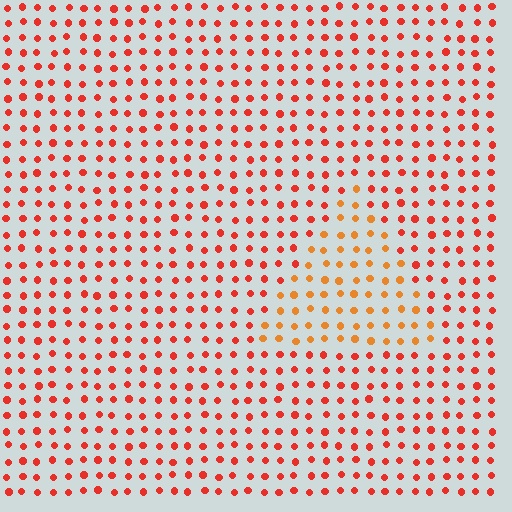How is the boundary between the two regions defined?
The boundary is defined purely by a slight shift in hue (about 27 degrees). Spacing, size, and orientation are identical on both sides.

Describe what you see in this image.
The image is filled with small red elements in a uniform arrangement. A triangle-shaped region is visible where the elements are tinted to a slightly different hue, forming a subtle color boundary.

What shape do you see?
I see a triangle.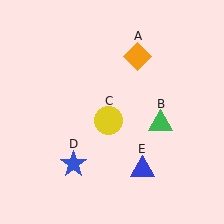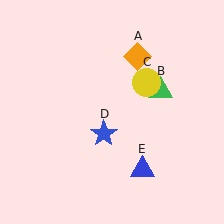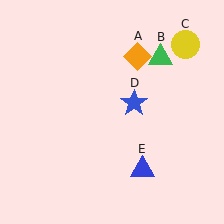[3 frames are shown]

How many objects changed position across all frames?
3 objects changed position: green triangle (object B), yellow circle (object C), blue star (object D).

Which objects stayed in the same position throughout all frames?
Orange diamond (object A) and blue triangle (object E) remained stationary.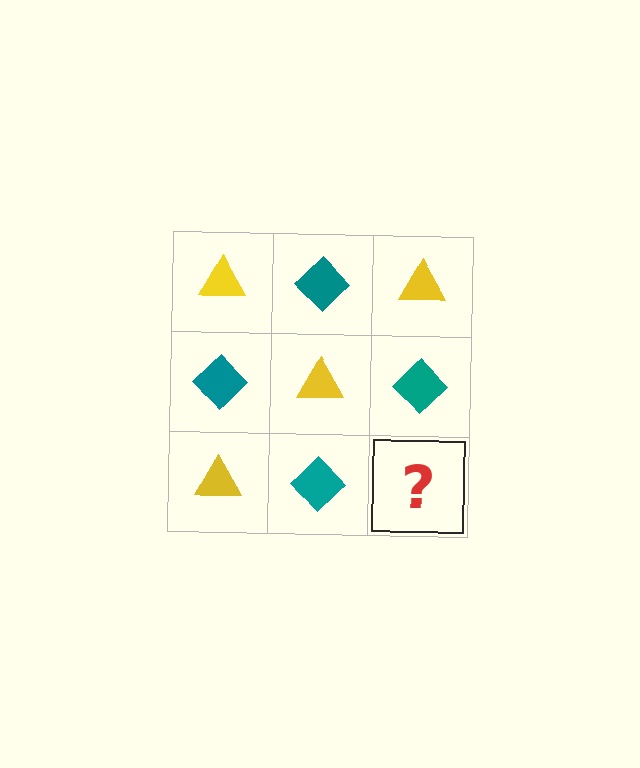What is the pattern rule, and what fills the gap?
The rule is that it alternates yellow triangle and teal diamond in a checkerboard pattern. The gap should be filled with a yellow triangle.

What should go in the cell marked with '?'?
The missing cell should contain a yellow triangle.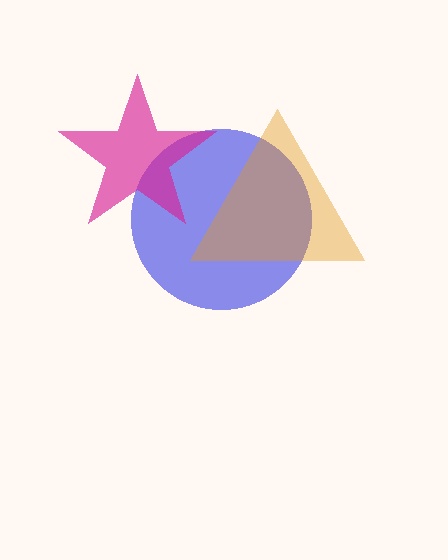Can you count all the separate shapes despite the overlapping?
Yes, there are 3 separate shapes.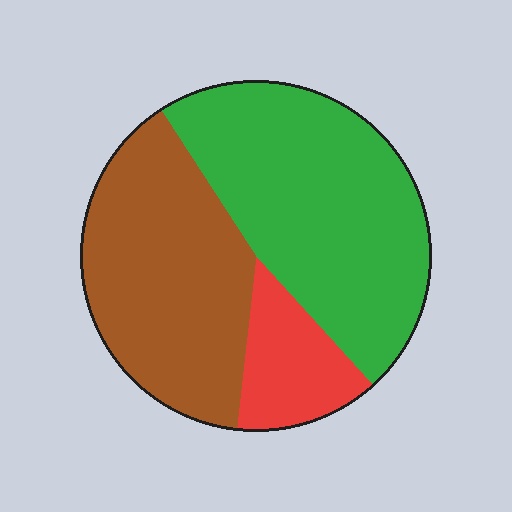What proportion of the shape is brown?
Brown takes up about two fifths (2/5) of the shape.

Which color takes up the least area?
Red, at roughly 15%.